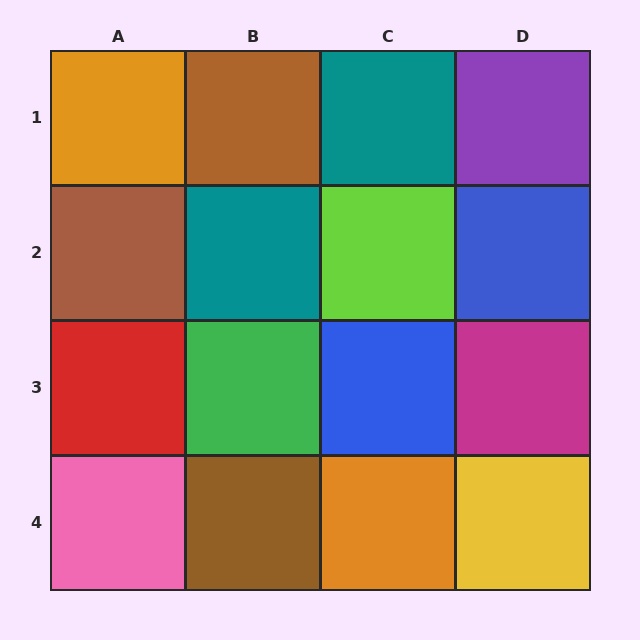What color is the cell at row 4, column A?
Pink.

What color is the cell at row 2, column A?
Brown.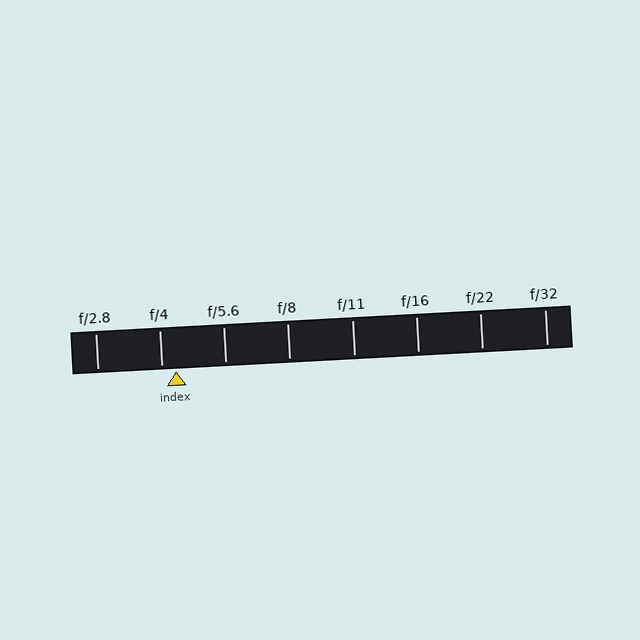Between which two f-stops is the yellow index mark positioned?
The index mark is between f/4 and f/5.6.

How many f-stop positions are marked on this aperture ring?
There are 8 f-stop positions marked.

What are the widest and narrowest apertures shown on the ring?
The widest aperture shown is f/2.8 and the narrowest is f/32.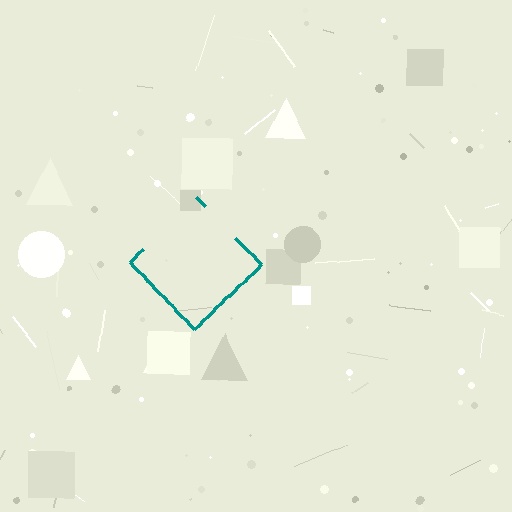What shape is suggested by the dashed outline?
The dashed outline suggests a diamond.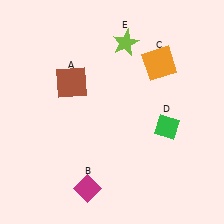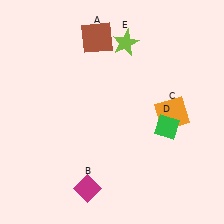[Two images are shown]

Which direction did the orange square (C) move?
The orange square (C) moved down.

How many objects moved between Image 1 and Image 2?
2 objects moved between the two images.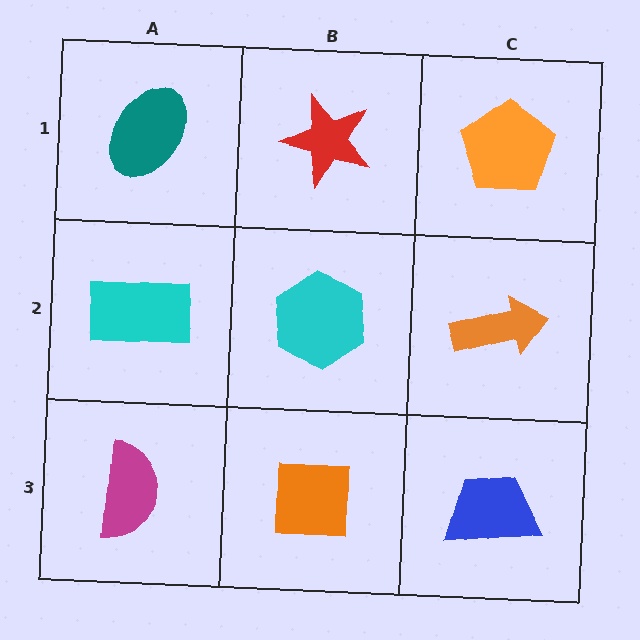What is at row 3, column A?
A magenta semicircle.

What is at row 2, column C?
An orange arrow.